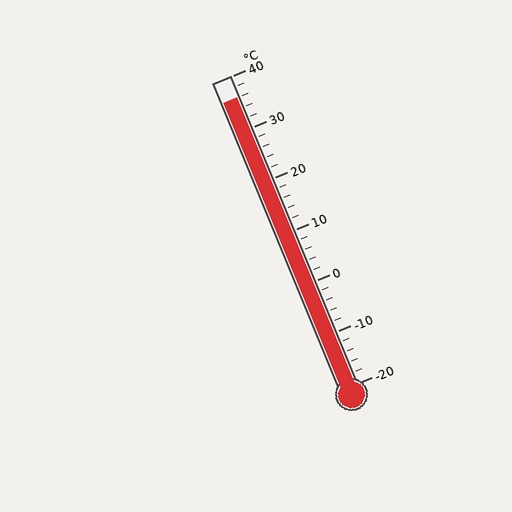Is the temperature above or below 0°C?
The temperature is above 0°C.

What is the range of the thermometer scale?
The thermometer scale ranges from -20°C to 40°C.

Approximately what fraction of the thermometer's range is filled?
The thermometer is filled to approximately 95% of its range.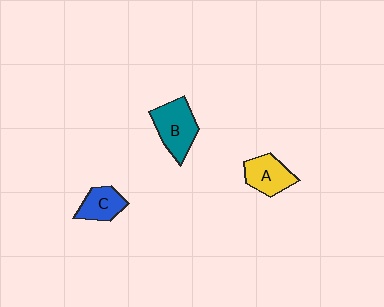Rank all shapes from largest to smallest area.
From largest to smallest: B (teal), A (yellow), C (blue).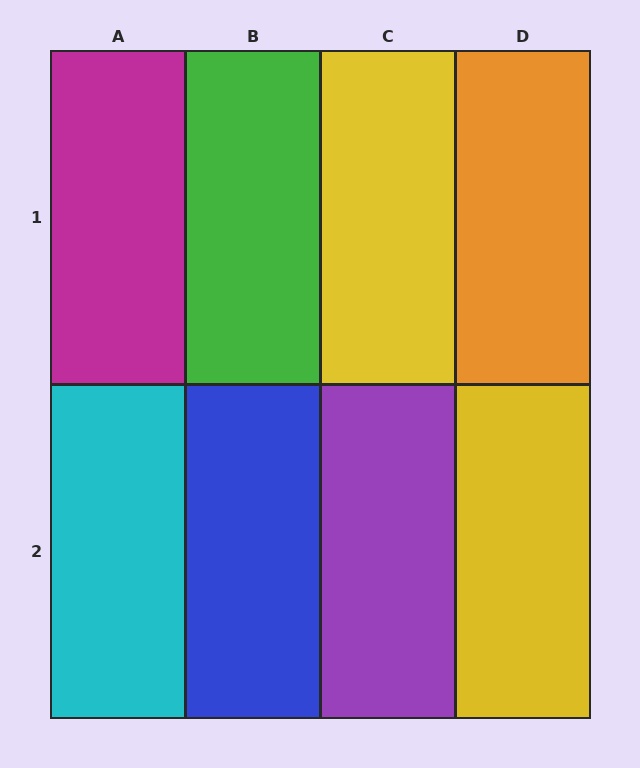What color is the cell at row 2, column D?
Yellow.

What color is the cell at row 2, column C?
Purple.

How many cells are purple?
1 cell is purple.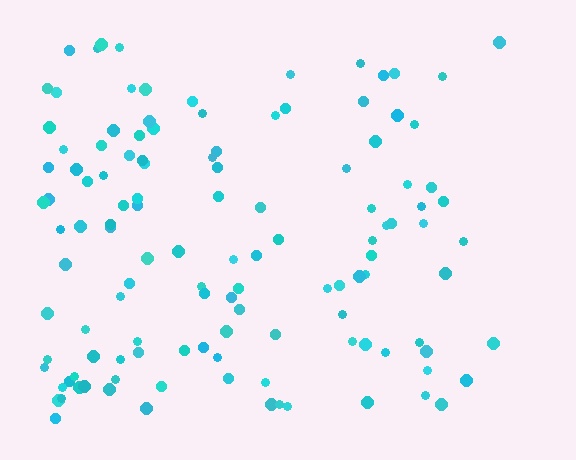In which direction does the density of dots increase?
From right to left, with the left side densest.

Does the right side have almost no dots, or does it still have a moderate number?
Still a moderate number, just noticeably fewer than the left.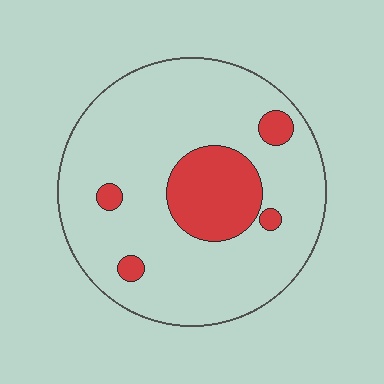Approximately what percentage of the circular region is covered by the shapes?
Approximately 15%.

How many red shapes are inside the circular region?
5.